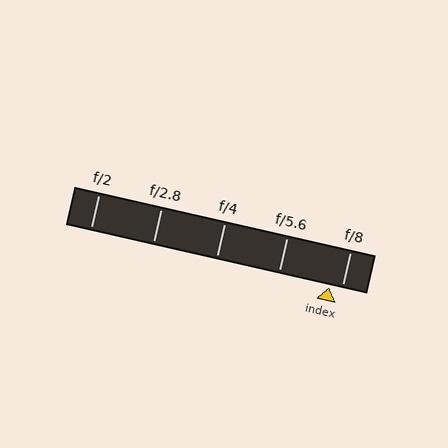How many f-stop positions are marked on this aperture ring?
There are 5 f-stop positions marked.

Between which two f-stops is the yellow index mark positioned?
The index mark is between f/5.6 and f/8.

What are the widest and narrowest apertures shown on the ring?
The widest aperture shown is f/2 and the narrowest is f/8.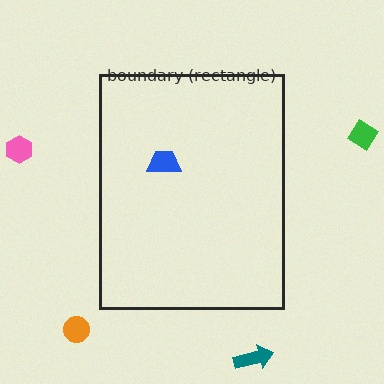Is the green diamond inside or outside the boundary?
Outside.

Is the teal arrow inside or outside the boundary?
Outside.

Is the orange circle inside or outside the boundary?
Outside.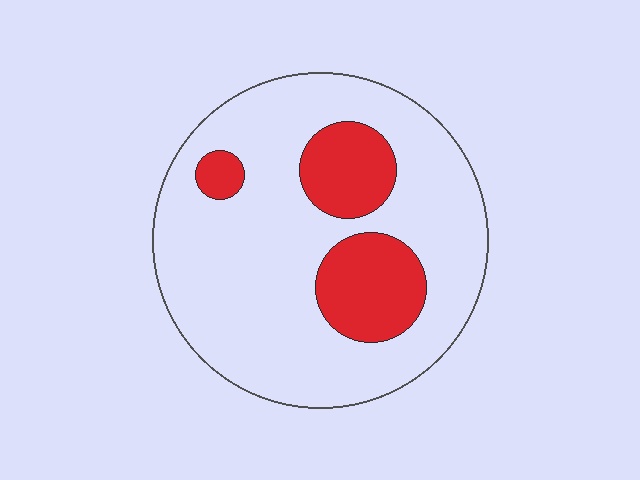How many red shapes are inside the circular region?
3.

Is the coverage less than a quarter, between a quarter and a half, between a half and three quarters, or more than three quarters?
Less than a quarter.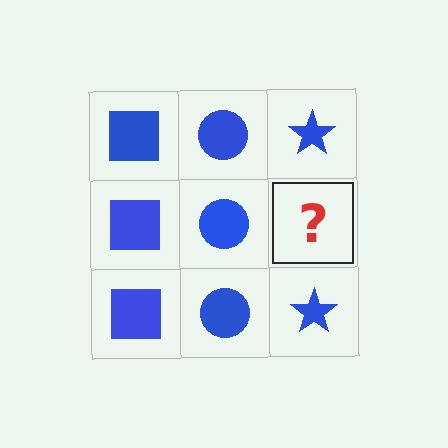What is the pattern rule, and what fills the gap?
The rule is that each column has a consistent shape. The gap should be filled with a blue star.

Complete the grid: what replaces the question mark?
The question mark should be replaced with a blue star.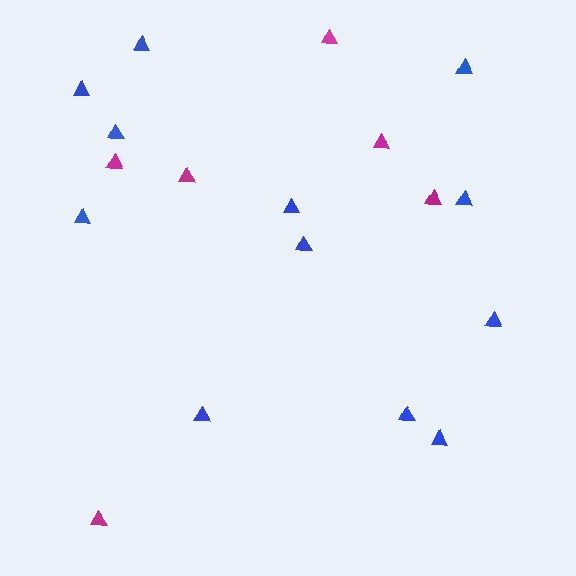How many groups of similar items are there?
There are 2 groups: one group of blue triangles (12) and one group of magenta triangles (6).